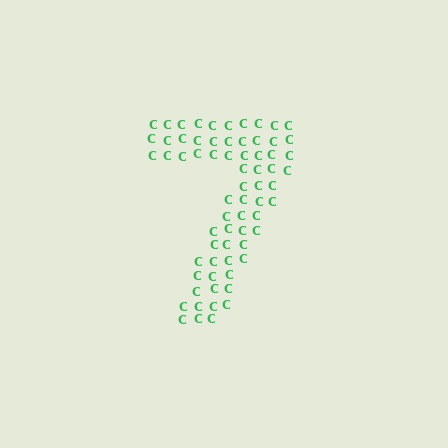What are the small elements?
The small elements are letter C's.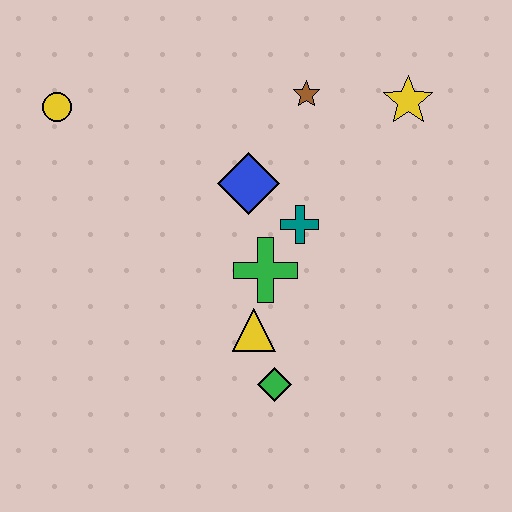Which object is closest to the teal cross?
The green cross is closest to the teal cross.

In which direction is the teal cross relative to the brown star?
The teal cross is below the brown star.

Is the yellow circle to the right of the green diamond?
No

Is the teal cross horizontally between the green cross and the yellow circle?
No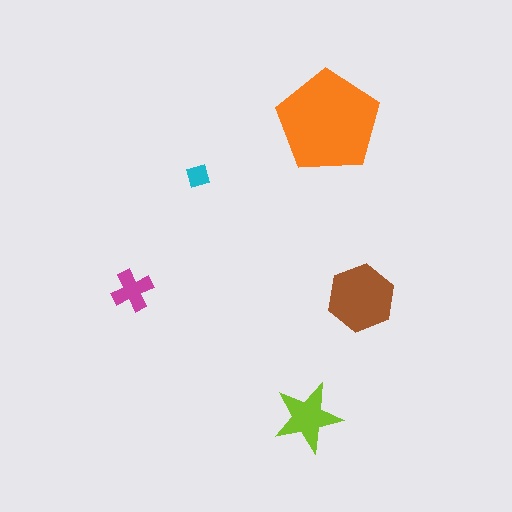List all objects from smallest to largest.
The cyan diamond, the magenta cross, the lime star, the brown hexagon, the orange pentagon.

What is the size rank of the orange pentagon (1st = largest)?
1st.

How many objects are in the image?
There are 5 objects in the image.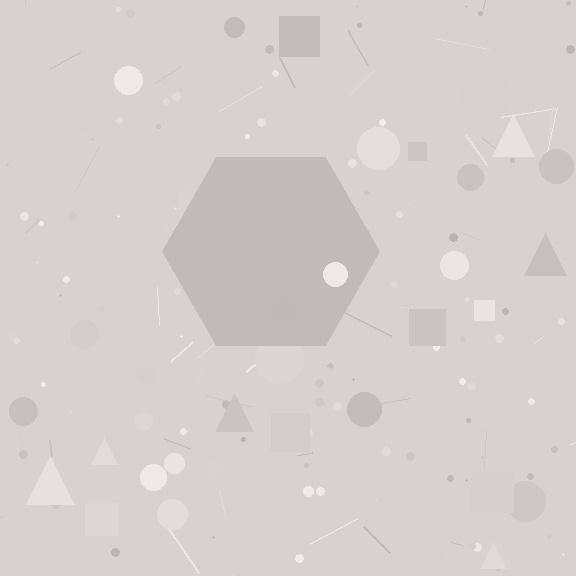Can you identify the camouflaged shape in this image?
The camouflaged shape is a hexagon.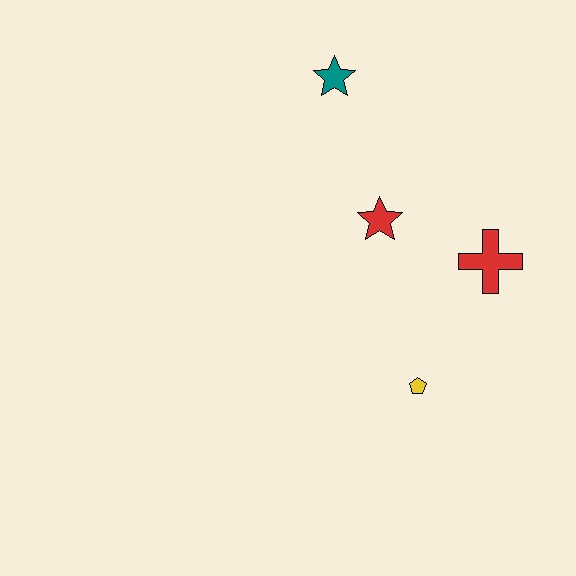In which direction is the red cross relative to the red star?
The red cross is to the right of the red star.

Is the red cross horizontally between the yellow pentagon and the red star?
No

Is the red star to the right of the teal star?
Yes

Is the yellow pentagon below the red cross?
Yes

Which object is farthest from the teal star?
The yellow pentagon is farthest from the teal star.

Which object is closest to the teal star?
The red star is closest to the teal star.